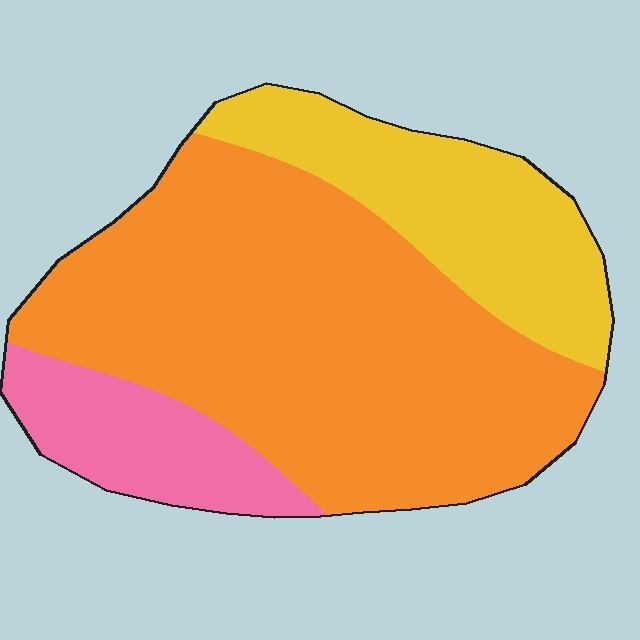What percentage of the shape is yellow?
Yellow takes up about one quarter (1/4) of the shape.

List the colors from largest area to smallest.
From largest to smallest: orange, yellow, pink.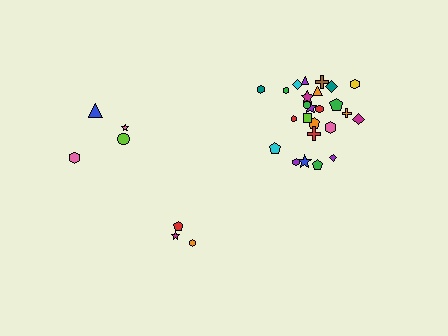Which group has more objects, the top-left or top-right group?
The top-right group.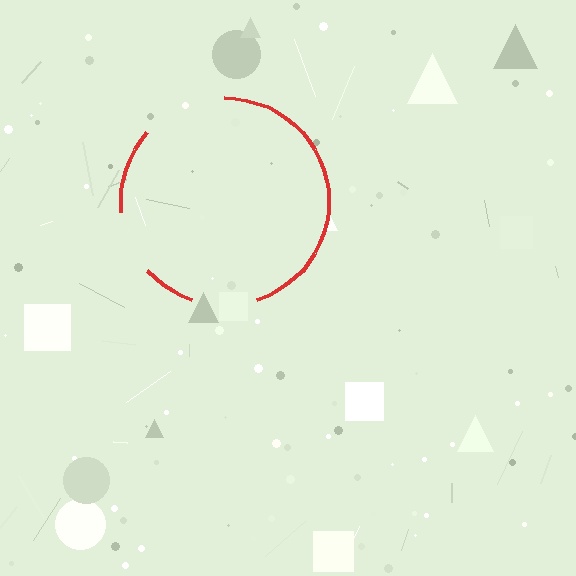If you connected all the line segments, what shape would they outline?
They would outline a circle.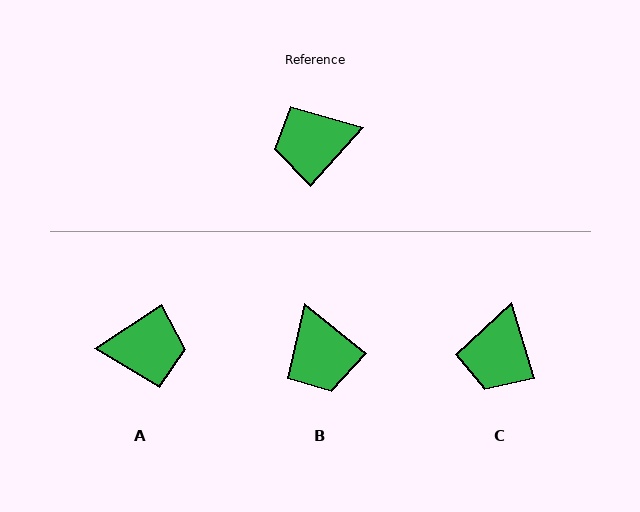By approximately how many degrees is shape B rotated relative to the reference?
Approximately 93 degrees counter-clockwise.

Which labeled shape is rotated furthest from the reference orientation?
A, about 165 degrees away.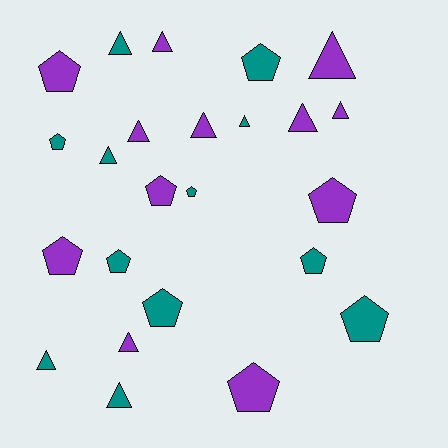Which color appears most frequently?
Purple, with 12 objects.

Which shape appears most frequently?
Pentagon, with 12 objects.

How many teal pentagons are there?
There are 7 teal pentagons.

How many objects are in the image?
There are 24 objects.